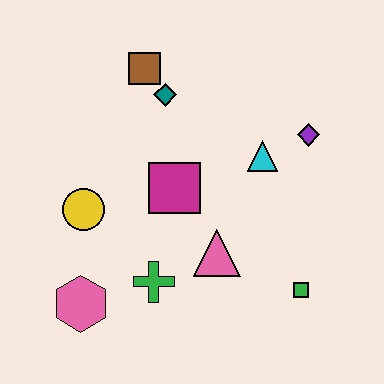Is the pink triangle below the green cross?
No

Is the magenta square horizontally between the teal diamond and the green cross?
No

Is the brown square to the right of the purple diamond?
No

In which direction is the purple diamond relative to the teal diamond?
The purple diamond is to the right of the teal diamond.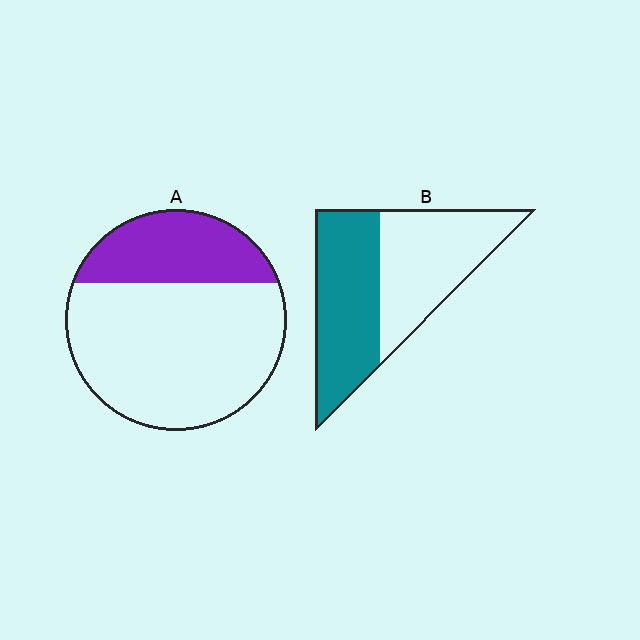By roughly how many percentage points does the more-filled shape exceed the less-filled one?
By roughly 20 percentage points (B over A).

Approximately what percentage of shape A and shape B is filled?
A is approximately 30% and B is approximately 50%.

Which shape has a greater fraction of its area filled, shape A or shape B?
Shape B.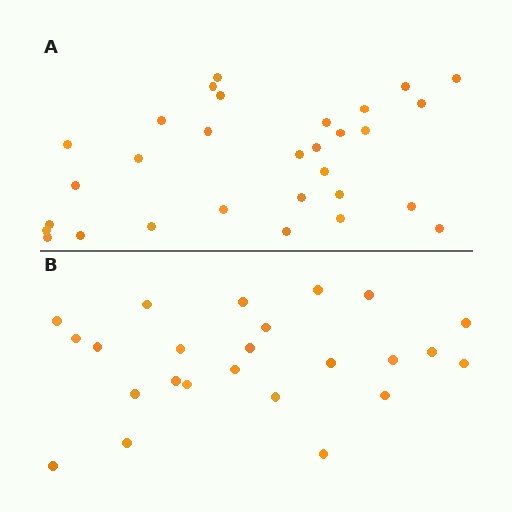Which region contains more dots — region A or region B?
Region A (the top region) has more dots.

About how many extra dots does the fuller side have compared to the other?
Region A has about 6 more dots than region B.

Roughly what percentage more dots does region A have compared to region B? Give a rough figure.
About 25% more.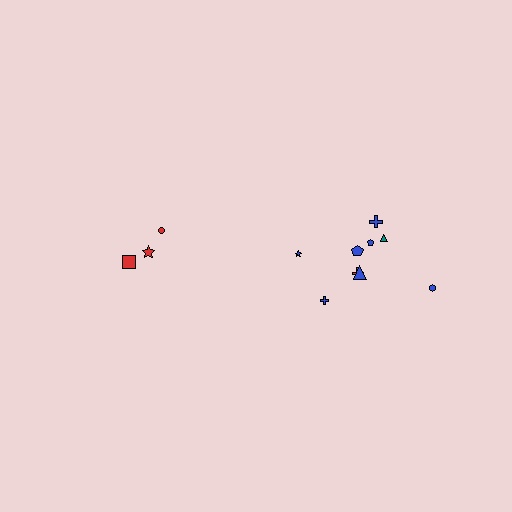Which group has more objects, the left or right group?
The right group.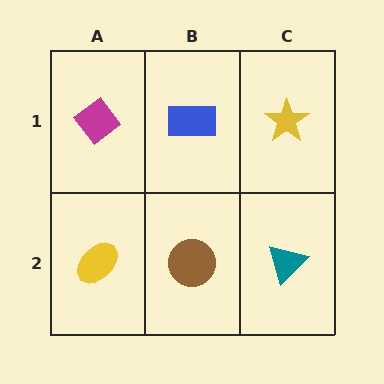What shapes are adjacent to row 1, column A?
A yellow ellipse (row 2, column A), a blue rectangle (row 1, column B).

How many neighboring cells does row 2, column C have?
2.